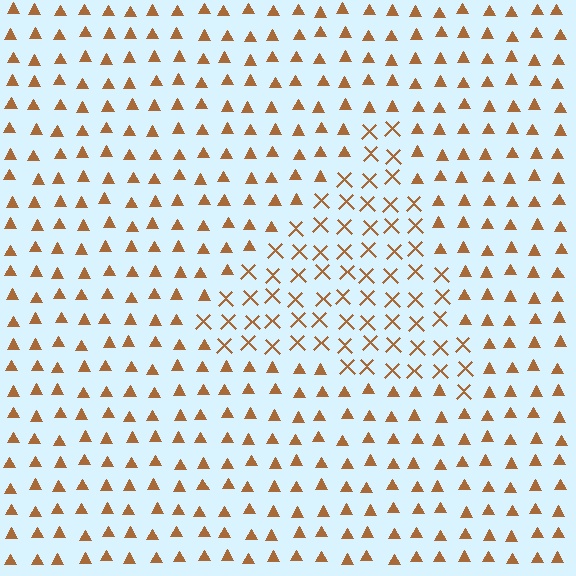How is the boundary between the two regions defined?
The boundary is defined by a change in element shape: X marks inside vs. triangles outside. All elements share the same color and spacing.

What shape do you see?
I see a triangle.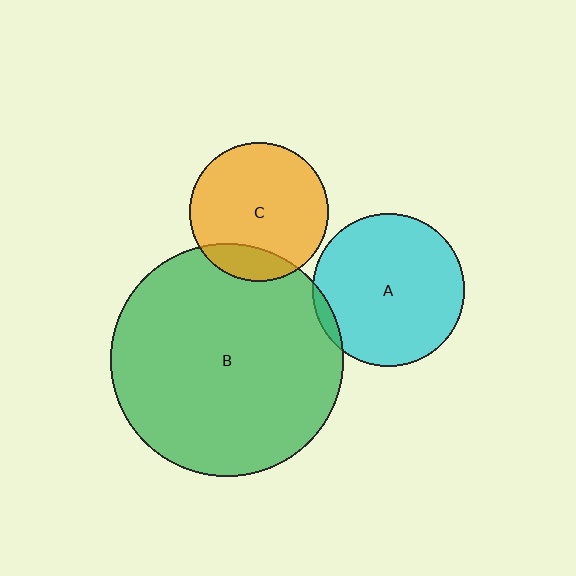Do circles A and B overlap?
Yes.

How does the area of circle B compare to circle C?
Approximately 2.8 times.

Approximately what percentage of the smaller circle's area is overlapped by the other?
Approximately 5%.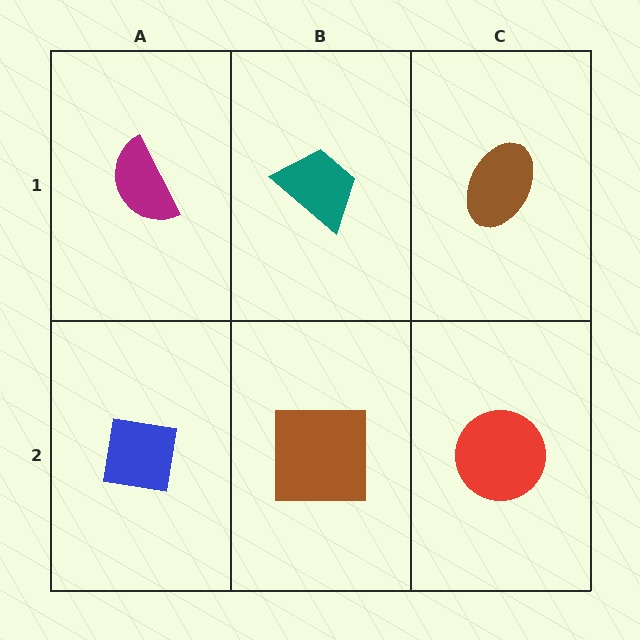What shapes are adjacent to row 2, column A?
A magenta semicircle (row 1, column A), a brown square (row 2, column B).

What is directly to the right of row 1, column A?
A teal trapezoid.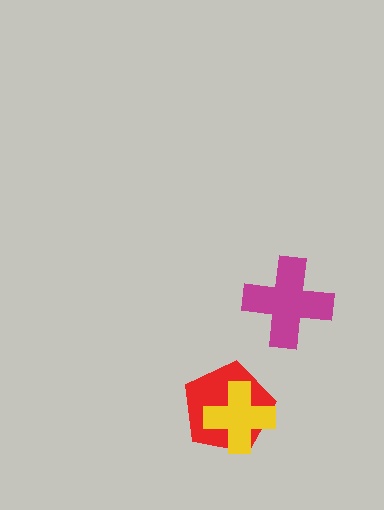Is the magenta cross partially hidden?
No, no other shape covers it.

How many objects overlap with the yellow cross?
1 object overlaps with the yellow cross.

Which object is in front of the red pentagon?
The yellow cross is in front of the red pentagon.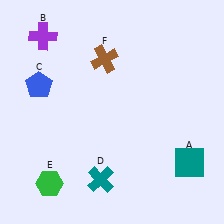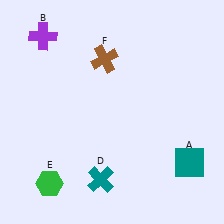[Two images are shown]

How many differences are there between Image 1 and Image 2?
There is 1 difference between the two images.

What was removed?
The blue pentagon (C) was removed in Image 2.